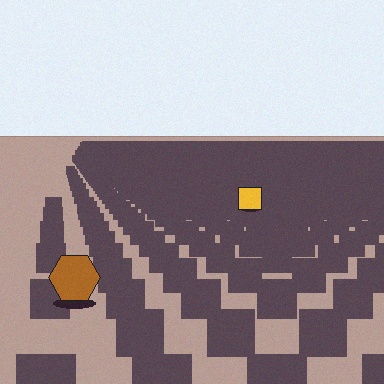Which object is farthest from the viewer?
The yellow square is farthest from the viewer. It appears smaller and the ground texture around it is denser.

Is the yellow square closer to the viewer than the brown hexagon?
No. The brown hexagon is closer — you can tell from the texture gradient: the ground texture is coarser near it.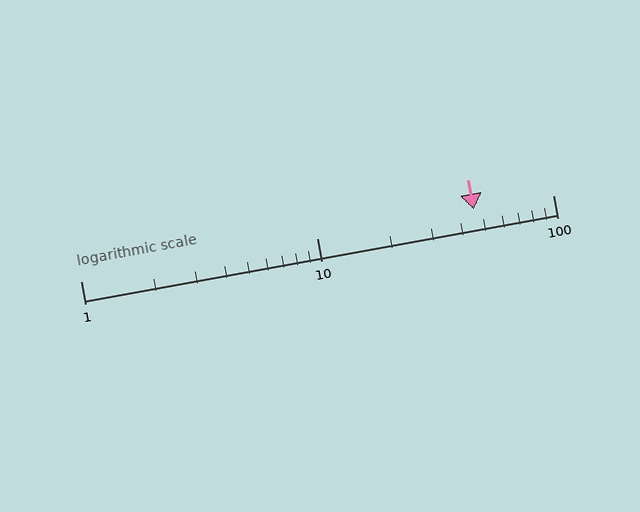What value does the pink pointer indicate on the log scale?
The pointer indicates approximately 46.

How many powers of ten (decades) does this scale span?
The scale spans 2 decades, from 1 to 100.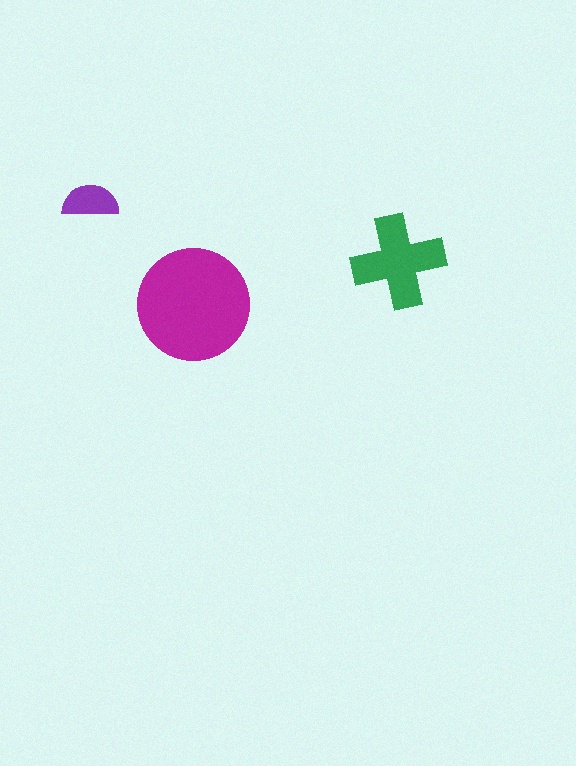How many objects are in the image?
There are 3 objects in the image.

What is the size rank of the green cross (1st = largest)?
2nd.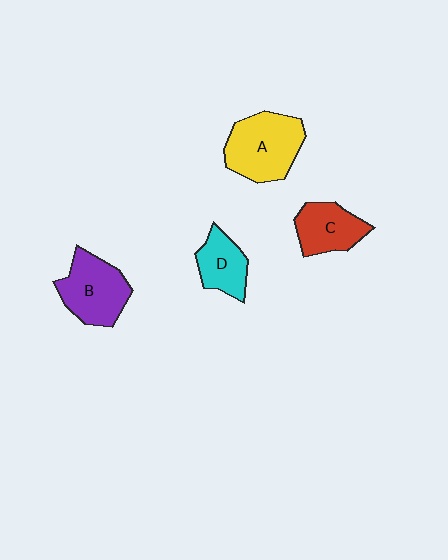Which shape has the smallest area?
Shape D (cyan).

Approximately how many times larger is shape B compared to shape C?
Approximately 1.3 times.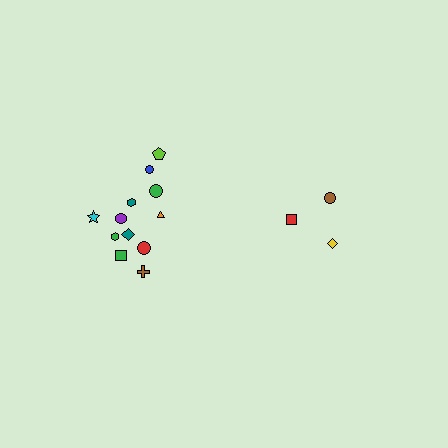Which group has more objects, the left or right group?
The left group.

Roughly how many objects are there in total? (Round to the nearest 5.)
Roughly 15 objects in total.